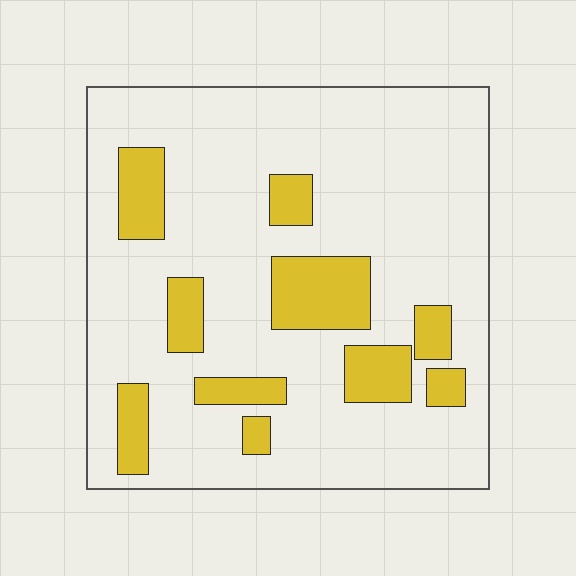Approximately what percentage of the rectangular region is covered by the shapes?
Approximately 20%.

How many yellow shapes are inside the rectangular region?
10.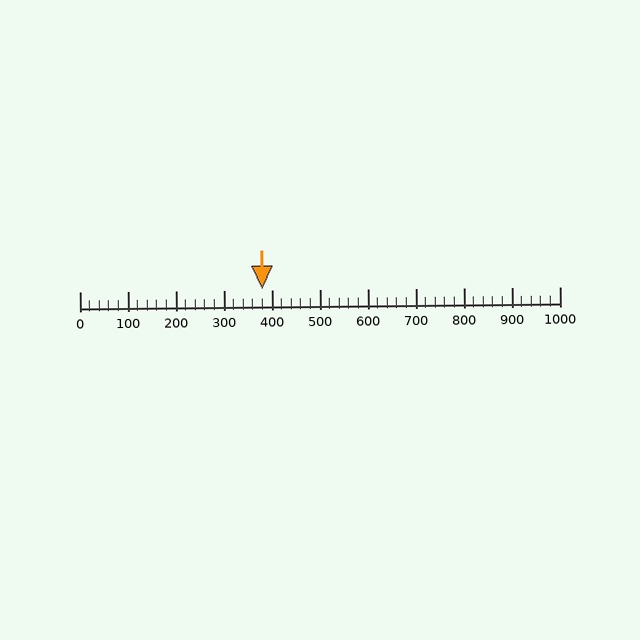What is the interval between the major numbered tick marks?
The major tick marks are spaced 100 units apart.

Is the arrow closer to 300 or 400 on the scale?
The arrow is closer to 400.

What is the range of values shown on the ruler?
The ruler shows values from 0 to 1000.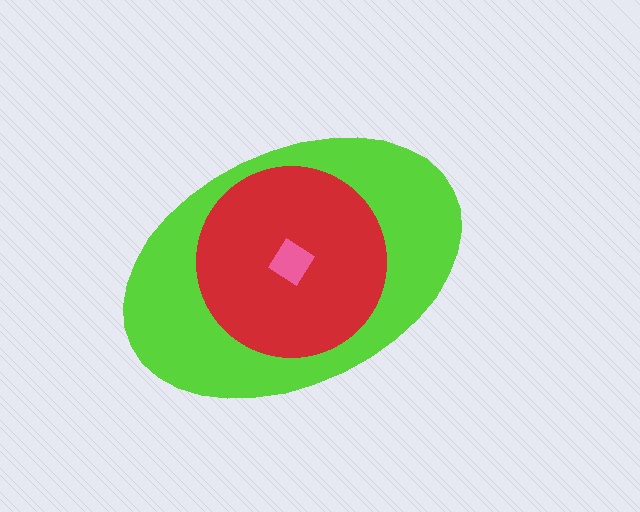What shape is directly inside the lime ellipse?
The red circle.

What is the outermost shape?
The lime ellipse.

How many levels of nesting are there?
3.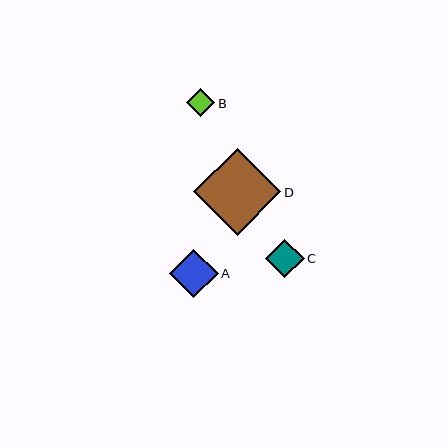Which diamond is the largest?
Diamond D is the largest with a size of approximately 87 pixels.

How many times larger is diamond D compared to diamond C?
Diamond D is approximately 2.2 times the size of diamond C.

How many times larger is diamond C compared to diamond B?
Diamond C is approximately 1.4 times the size of diamond B.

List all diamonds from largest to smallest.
From largest to smallest: D, A, C, B.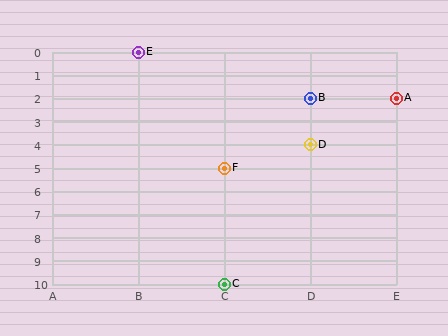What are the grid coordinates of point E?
Point E is at grid coordinates (B, 0).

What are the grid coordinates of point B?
Point B is at grid coordinates (D, 2).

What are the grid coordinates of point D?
Point D is at grid coordinates (D, 4).